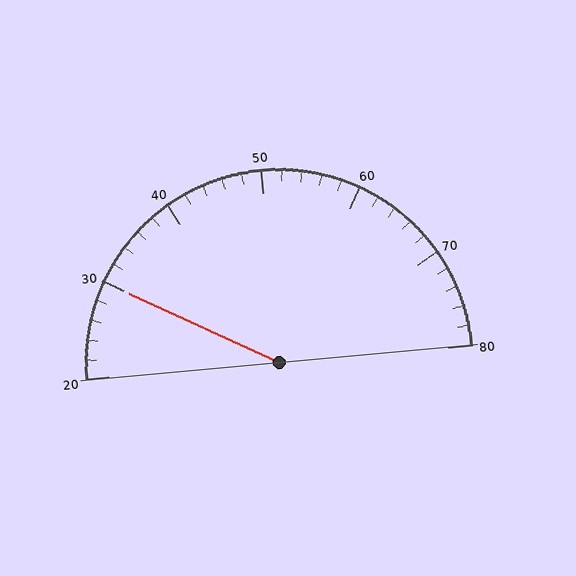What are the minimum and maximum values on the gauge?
The gauge ranges from 20 to 80.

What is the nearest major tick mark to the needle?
The nearest major tick mark is 30.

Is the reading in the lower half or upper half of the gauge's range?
The reading is in the lower half of the range (20 to 80).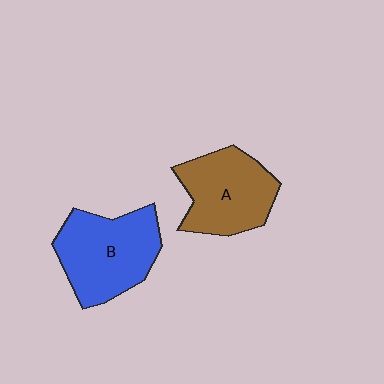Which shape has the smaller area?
Shape A (brown).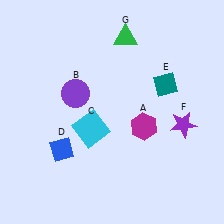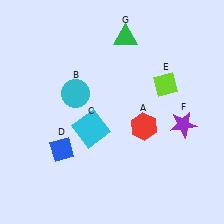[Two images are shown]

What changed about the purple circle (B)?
In Image 1, B is purple. In Image 2, it changed to cyan.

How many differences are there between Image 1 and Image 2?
There are 3 differences between the two images.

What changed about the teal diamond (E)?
In Image 1, E is teal. In Image 2, it changed to lime.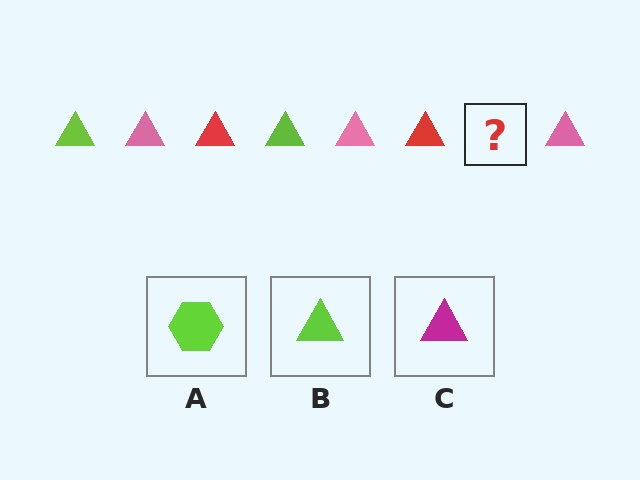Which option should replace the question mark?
Option B.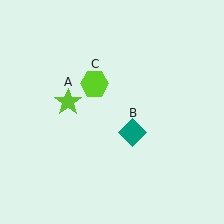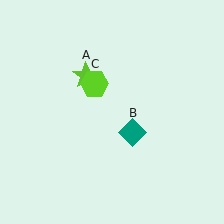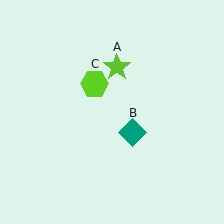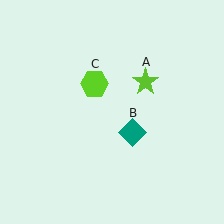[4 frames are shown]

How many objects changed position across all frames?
1 object changed position: lime star (object A).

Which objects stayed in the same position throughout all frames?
Teal diamond (object B) and lime hexagon (object C) remained stationary.